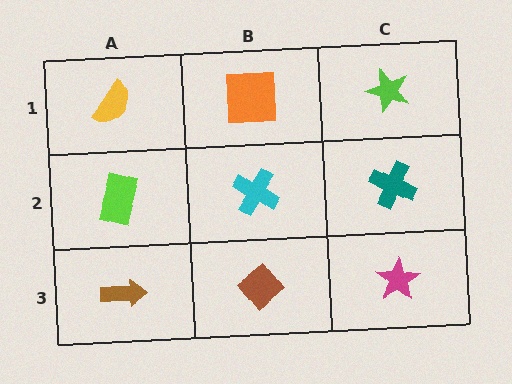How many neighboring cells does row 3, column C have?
2.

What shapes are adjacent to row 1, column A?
A lime rectangle (row 2, column A), an orange square (row 1, column B).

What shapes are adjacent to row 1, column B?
A cyan cross (row 2, column B), a yellow semicircle (row 1, column A), a lime star (row 1, column C).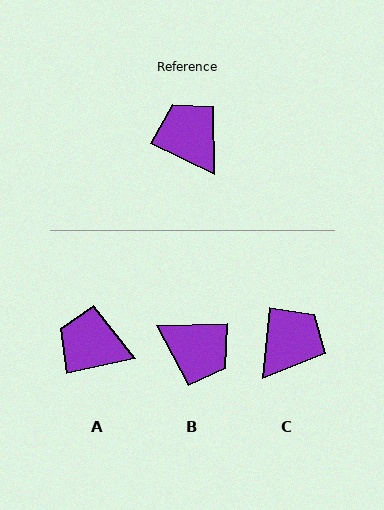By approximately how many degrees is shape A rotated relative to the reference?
Approximately 38 degrees counter-clockwise.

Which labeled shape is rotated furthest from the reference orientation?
B, about 153 degrees away.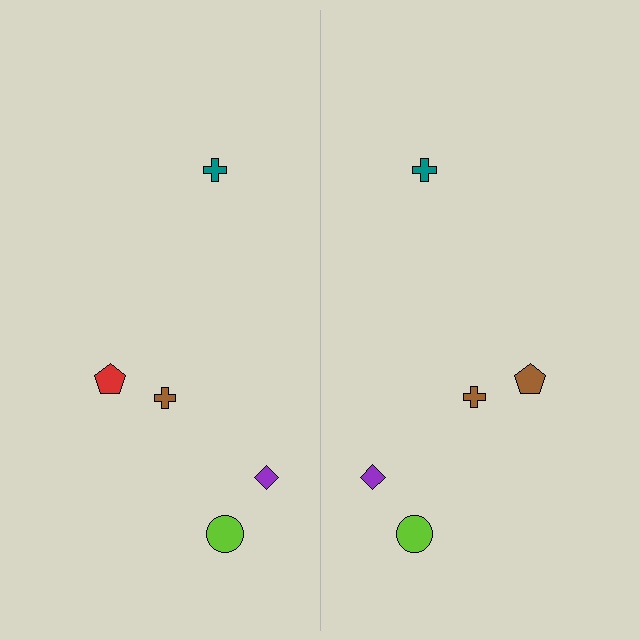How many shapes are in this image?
There are 10 shapes in this image.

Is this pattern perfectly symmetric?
No, the pattern is not perfectly symmetric. The brown pentagon on the right side breaks the symmetry — its mirror counterpart is red.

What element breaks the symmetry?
The brown pentagon on the right side breaks the symmetry — its mirror counterpart is red.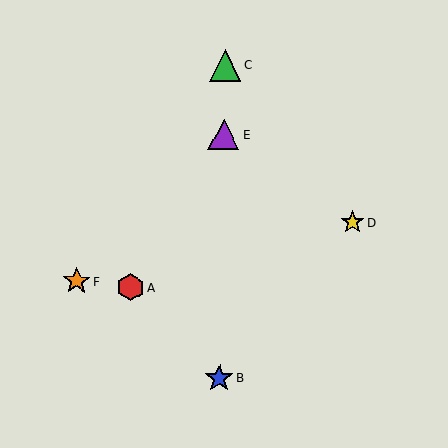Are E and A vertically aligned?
No, E is at x≈224 and A is at x≈130.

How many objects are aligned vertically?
3 objects (B, C, E) are aligned vertically.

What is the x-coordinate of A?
Object A is at x≈130.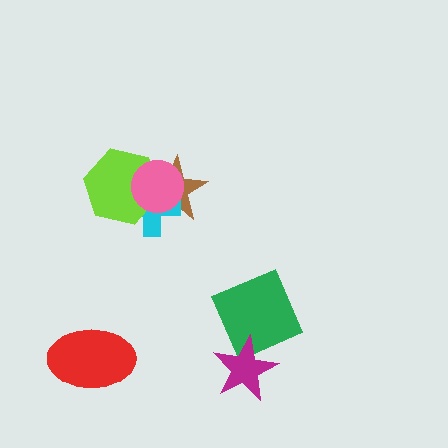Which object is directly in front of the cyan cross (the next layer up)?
The lime hexagon is directly in front of the cyan cross.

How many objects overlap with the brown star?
3 objects overlap with the brown star.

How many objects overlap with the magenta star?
1 object overlaps with the magenta star.